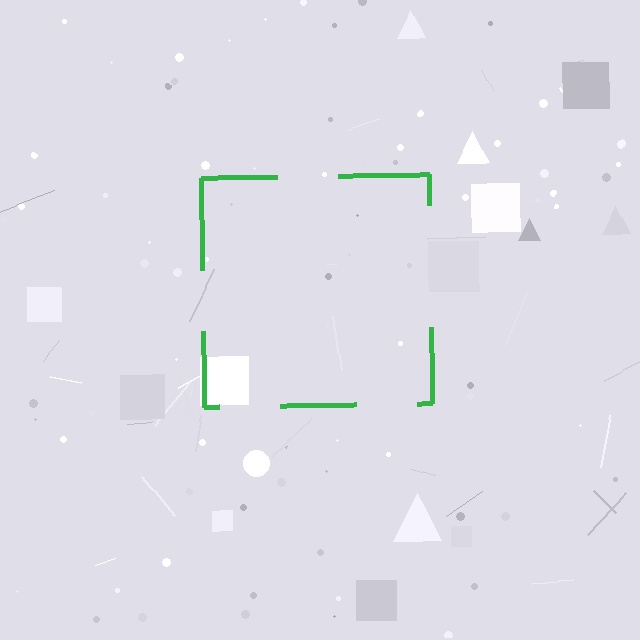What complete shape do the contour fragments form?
The contour fragments form a square.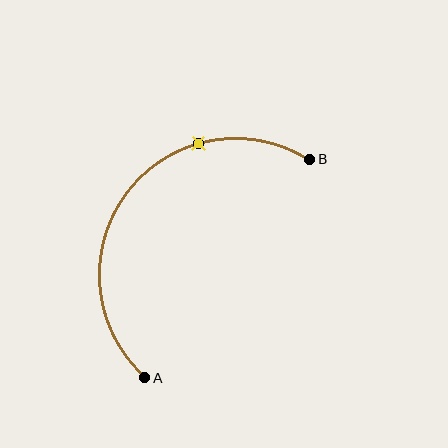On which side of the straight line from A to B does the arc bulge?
The arc bulges above and to the left of the straight line connecting A and B.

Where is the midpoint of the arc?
The arc midpoint is the point on the curve farthest from the straight line joining A and B. It sits above and to the left of that line.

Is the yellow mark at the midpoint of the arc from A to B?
No. The yellow mark lies on the arc but is closer to endpoint B. The arc midpoint would be at the point on the curve equidistant along the arc from both A and B.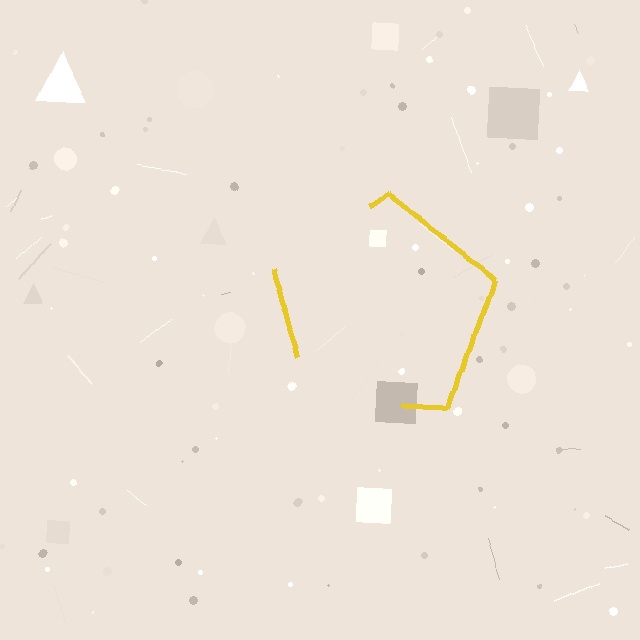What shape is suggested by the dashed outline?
The dashed outline suggests a pentagon.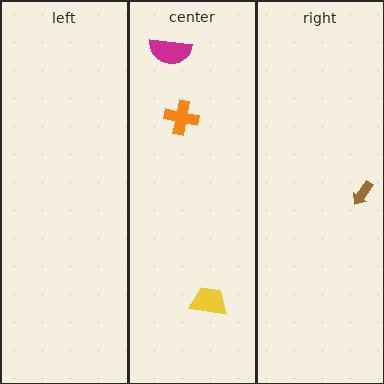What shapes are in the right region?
The brown arrow.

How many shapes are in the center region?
3.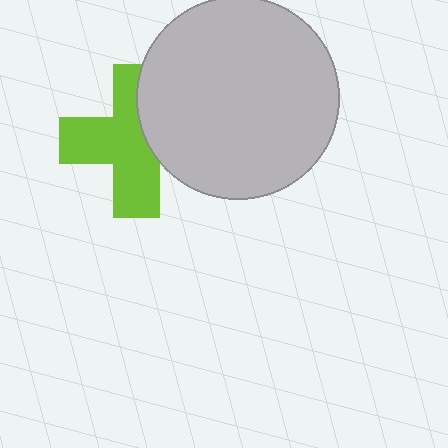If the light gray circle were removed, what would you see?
You would see the complete lime cross.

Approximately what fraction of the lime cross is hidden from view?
Roughly 35% of the lime cross is hidden behind the light gray circle.